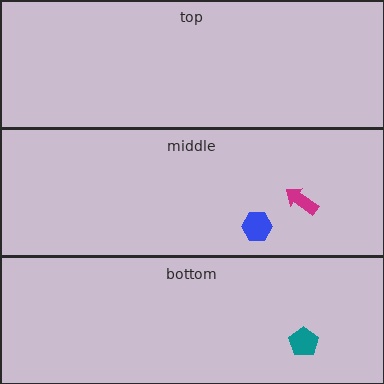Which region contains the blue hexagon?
The middle region.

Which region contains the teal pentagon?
The bottom region.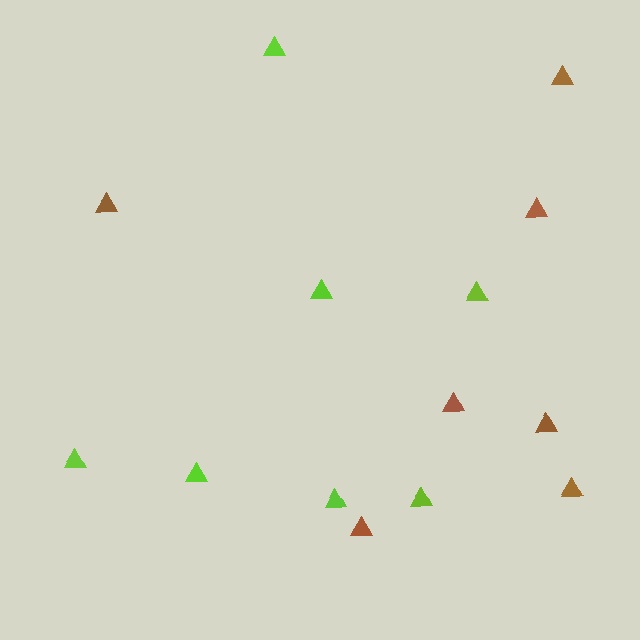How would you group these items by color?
There are 2 groups: one group of brown triangles (7) and one group of lime triangles (7).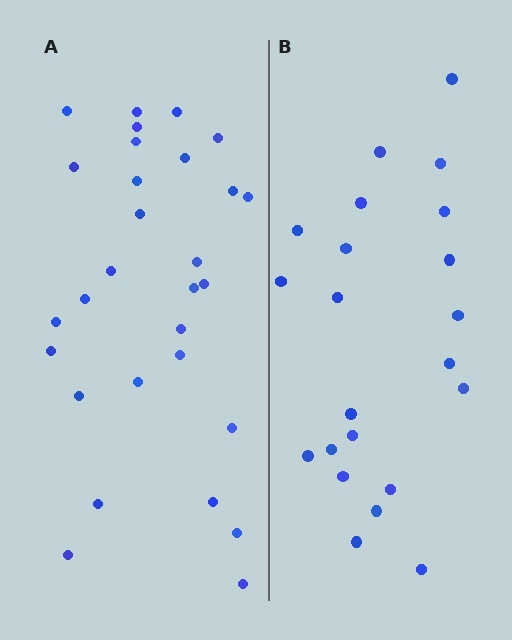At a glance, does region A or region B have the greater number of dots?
Region A (the left region) has more dots.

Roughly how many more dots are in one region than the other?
Region A has roughly 8 or so more dots than region B.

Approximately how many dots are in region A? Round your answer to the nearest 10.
About 30 dots. (The exact count is 29, which rounds to 30.)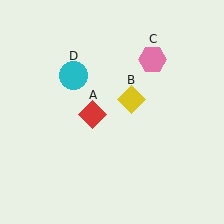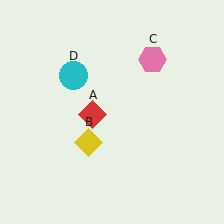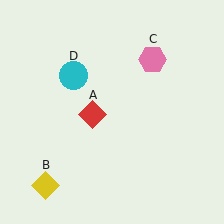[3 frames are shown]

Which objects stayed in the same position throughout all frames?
Red diamond (object A) and pink hexagon (object C) and cyan circle (object D) remained stationary.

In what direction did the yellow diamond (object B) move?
The yellow diamond (object B) moved down and to the left.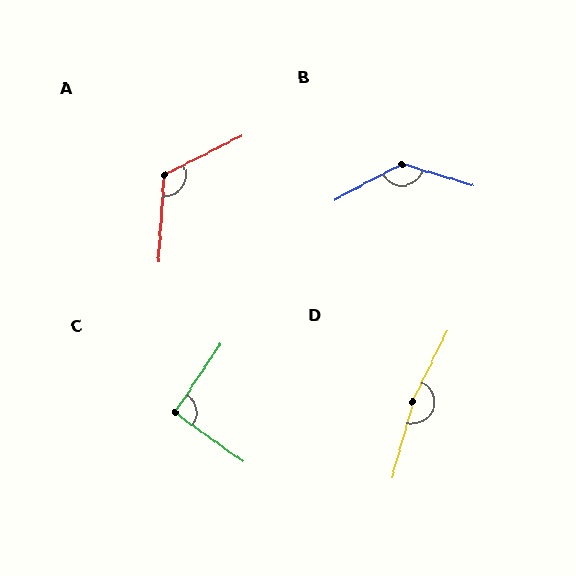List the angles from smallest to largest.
C (92°), A (121°), B (136°), D (169°).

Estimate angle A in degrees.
Approximately 121 degrees.